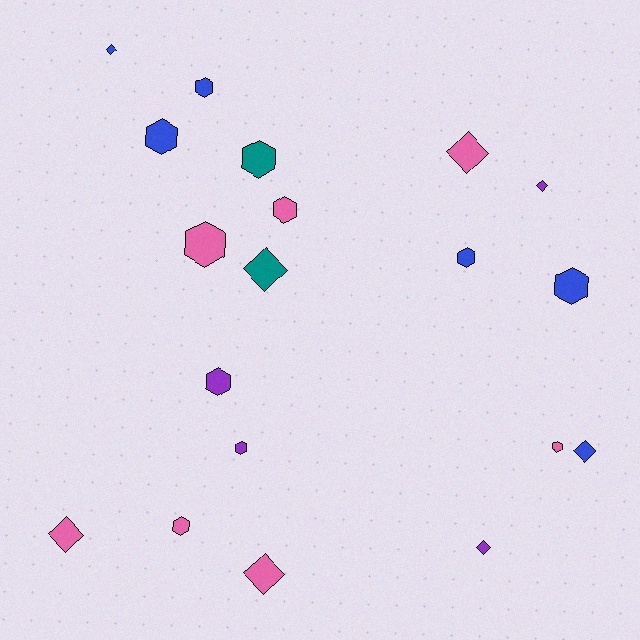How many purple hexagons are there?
There are 2 purple hexagons.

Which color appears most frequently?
Pink, with 7 objects.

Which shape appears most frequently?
Hexagon, with 11 objects.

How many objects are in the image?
There are 19 objects.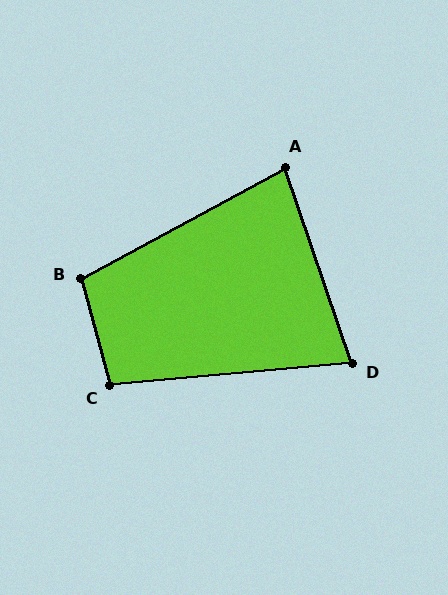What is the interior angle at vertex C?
Approximately 100 degrees (obtuse).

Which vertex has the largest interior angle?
B, at approximately 103 degrees.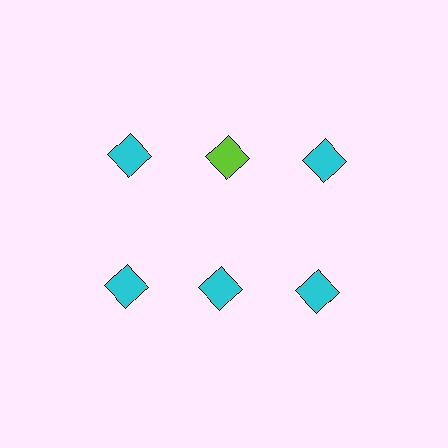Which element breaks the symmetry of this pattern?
The lime diamond in the top row, second from left column breaks the symmetry. All other shapes are cyan diamonds.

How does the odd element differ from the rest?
It has a different color: lime instead of cyan.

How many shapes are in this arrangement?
There are 6 shapes arranged in a grid pattern.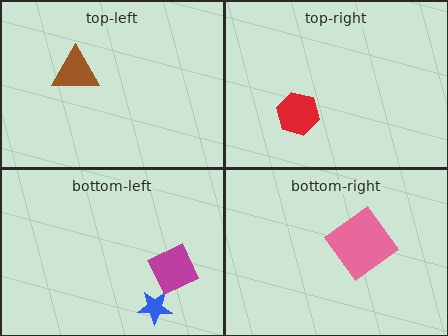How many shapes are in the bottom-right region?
1.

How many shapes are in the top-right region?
1.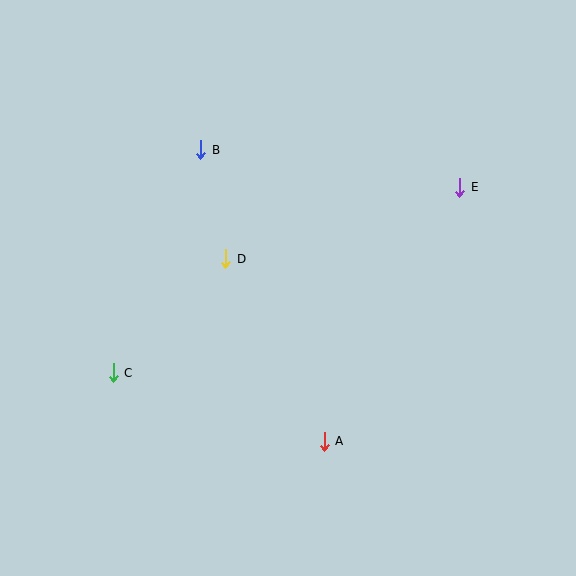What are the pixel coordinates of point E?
Point E is at (460, 187).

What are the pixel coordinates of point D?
Point D is at (226, 259).